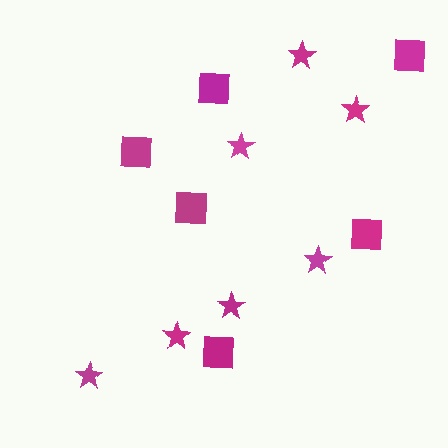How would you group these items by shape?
There are 2 groups: one group of squares (6) and one group of stars (7).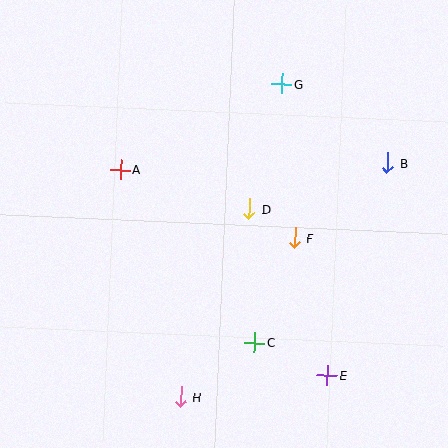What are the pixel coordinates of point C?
Point C is at (255, 343).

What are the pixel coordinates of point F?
Point F is at (294, 238).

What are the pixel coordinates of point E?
Point E is at (327, 375).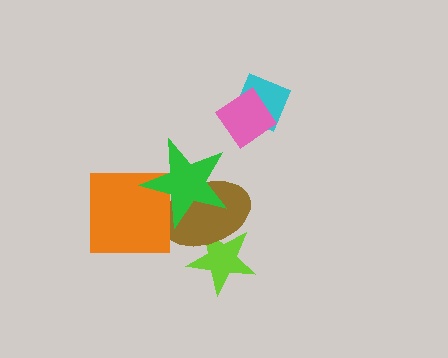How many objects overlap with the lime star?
1 object overlaps with the lime star.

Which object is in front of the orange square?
The green star is in front of the orange square.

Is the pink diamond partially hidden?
No, no other shape covers it.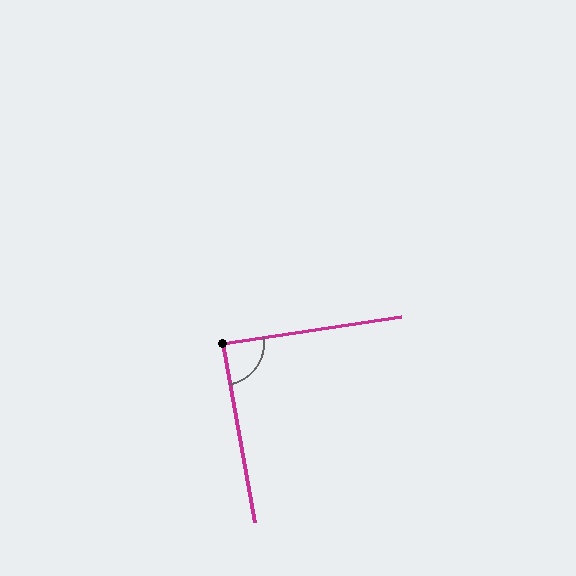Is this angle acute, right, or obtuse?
It is approximately a right angle.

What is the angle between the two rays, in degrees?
Approximately 88 degrees.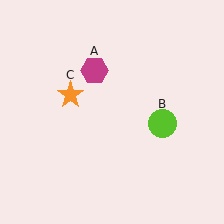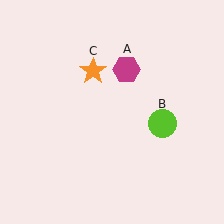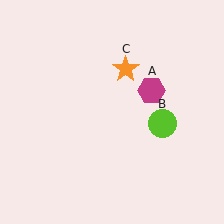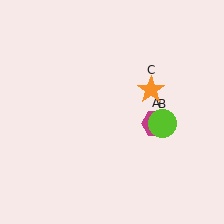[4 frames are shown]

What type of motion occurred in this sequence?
The magenta hexagon (object A), orange star (object C) rotated clockwise around the center of the scene.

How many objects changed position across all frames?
2 objects changed position: magenta hexagon (object A), orange star (object C).